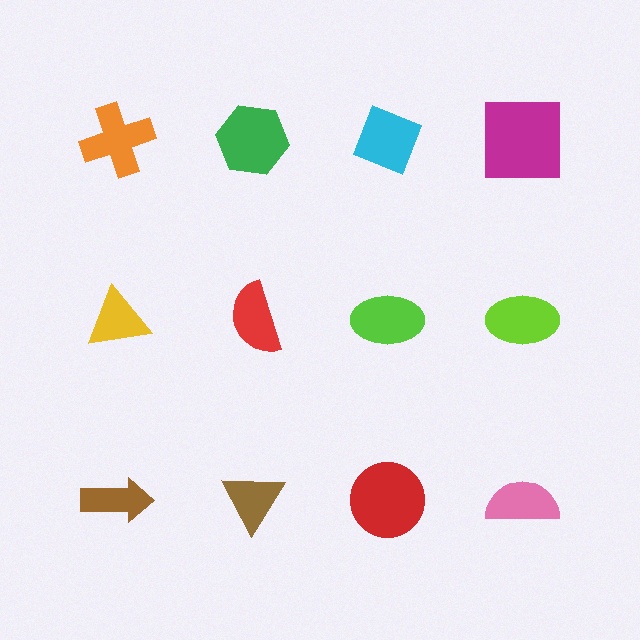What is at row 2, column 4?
A lime ellipse.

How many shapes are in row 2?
4 shapes.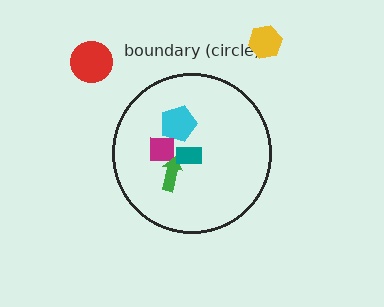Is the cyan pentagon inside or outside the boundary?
Inside.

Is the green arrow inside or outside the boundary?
Inside.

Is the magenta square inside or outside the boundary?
Inside.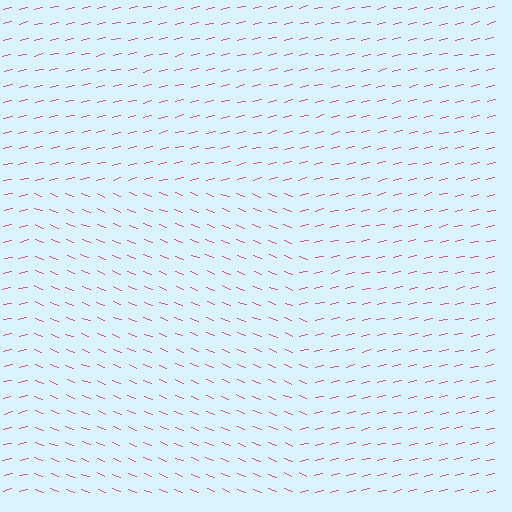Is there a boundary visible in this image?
Yes, there is a texture boundary formed by a change in line orientation.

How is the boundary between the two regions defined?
The boundary is defined purely by a change in line orientation (approximately 35 degrees difference). All lines are the same color and thickness.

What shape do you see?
I see a rectangle.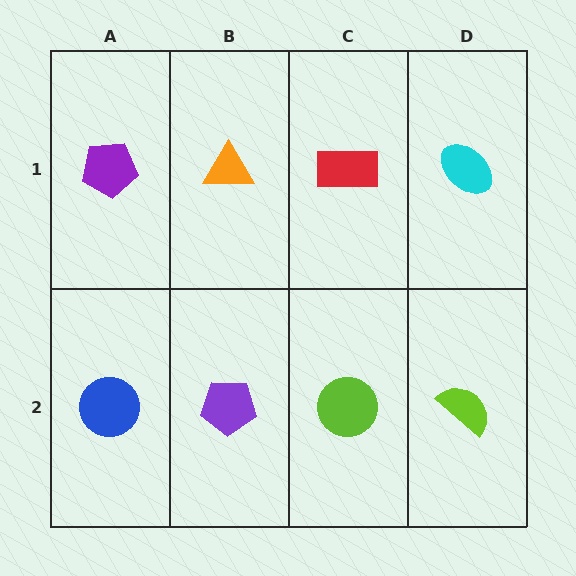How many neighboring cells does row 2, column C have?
3.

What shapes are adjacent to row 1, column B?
A purple pentagon (row 2, column B), a purple pentagon (row 1, column A), a red rectangle (row 1, column C).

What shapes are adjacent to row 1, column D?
A lime semicircle (row 2, column D), a red rectangle (row 1, column C).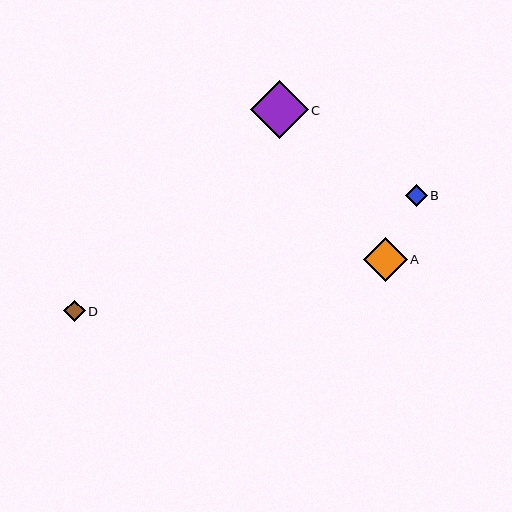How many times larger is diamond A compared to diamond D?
Diamond A is approximately 2.1 times the size of diamond D.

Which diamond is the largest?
Diamond C is the largest with a size of approximately 57 pixels.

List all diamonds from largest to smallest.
From largest to smallest: C, A, B, D.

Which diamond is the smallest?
Diamond D is the smallest with a size of approximately 21 pixels.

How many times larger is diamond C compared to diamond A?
Diamond C is approximately 1.3 times the size of diamond A.